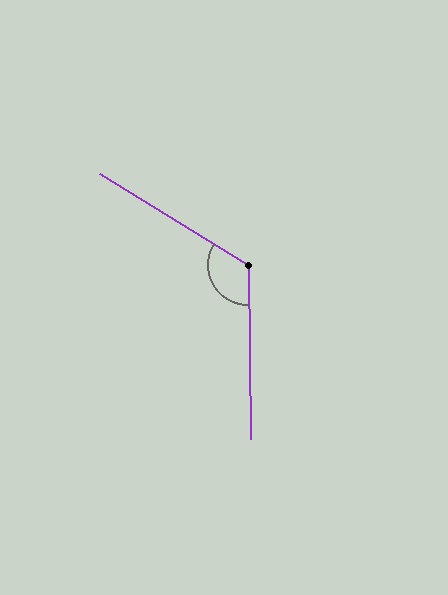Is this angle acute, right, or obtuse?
It is obtuse.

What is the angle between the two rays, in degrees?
Approximately 122 degrees.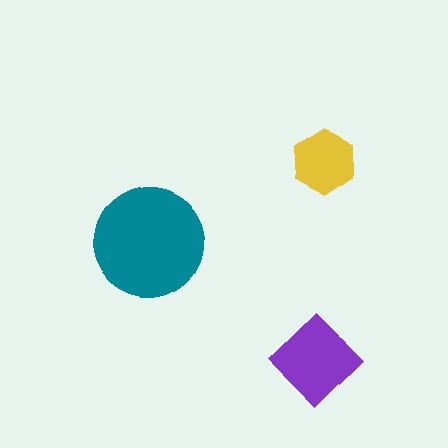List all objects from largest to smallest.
The teal circle, the purple diamond, the yellow hexagon.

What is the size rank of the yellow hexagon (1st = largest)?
3rd.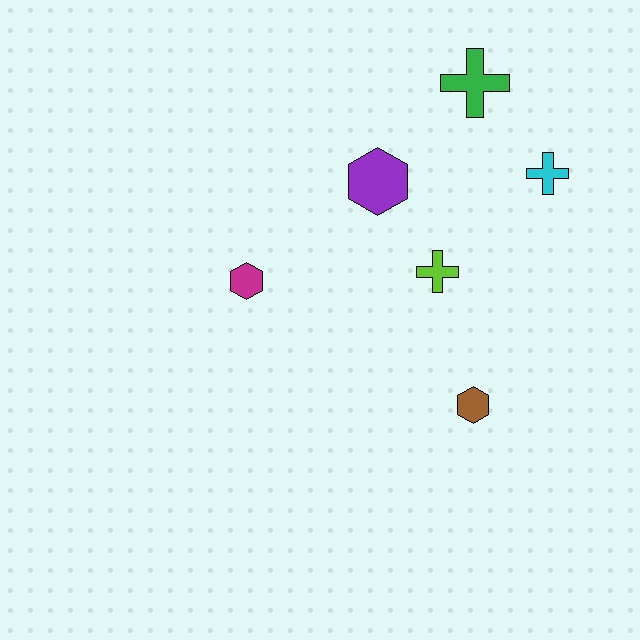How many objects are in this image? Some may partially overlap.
There are 6 objects.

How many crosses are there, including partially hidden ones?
There are 3 crosses.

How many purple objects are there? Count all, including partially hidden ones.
There is 1 purple object.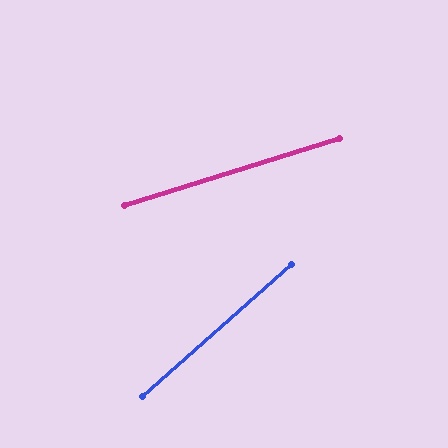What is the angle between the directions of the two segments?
Approximately 24 degrees.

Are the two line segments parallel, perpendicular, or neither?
Neither parallel nor perpendicular — they differ by about 24°.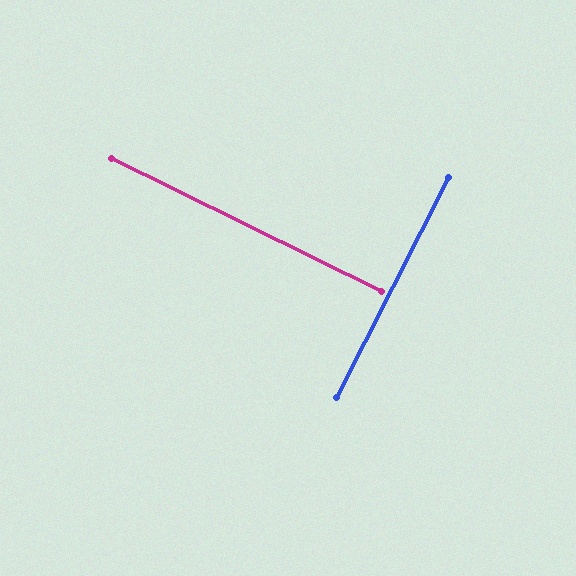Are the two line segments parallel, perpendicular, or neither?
Perpendicular — they meet at approximately 89°.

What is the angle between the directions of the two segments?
Approximately 89 degrees.